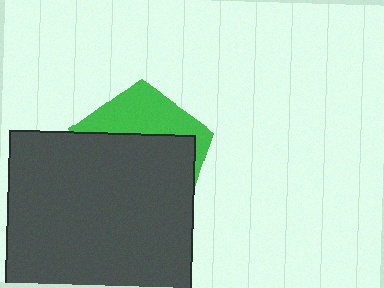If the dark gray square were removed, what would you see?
You would see the complete green pentagon.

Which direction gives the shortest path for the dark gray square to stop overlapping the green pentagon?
Moving down gives the shortest separation.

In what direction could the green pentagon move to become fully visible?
The green pentagon could move up. That would shift it out from behind the dark gray square entirely.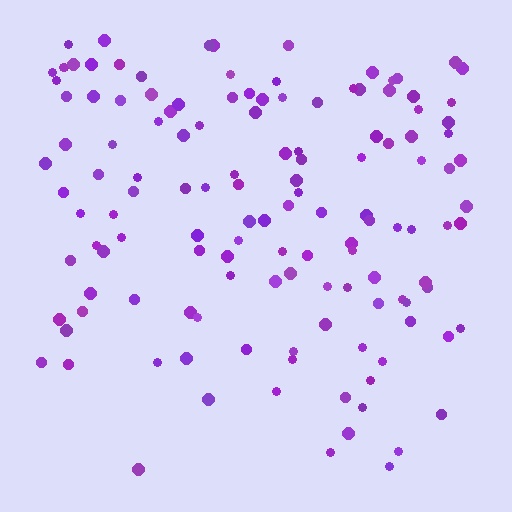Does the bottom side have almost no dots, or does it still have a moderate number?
Still a moderate number, just noticeably fewer than the top.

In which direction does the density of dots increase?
From bottom to top, with the top side densest.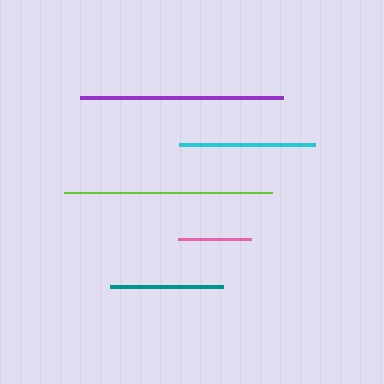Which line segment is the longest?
The lime line is the longest at approximately 208 pixels.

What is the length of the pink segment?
The pink segment is approximately 73 pixels long.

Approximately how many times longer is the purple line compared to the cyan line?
The purple line is approximately 1.5 times the length of the cyan line.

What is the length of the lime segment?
The lime segment is approximately 208 pixels long.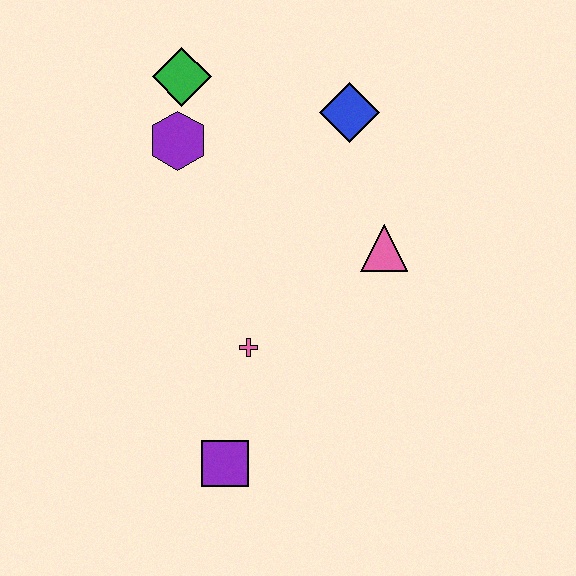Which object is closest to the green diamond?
The purple hexagon is closest to the green diamond.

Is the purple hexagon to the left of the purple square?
Yes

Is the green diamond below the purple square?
No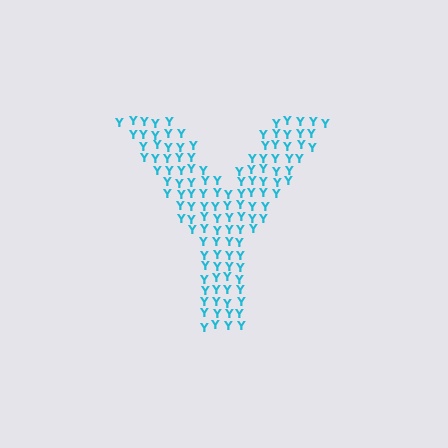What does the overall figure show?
The overall figure shows the letter Y.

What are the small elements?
The small elements are letter Y's.